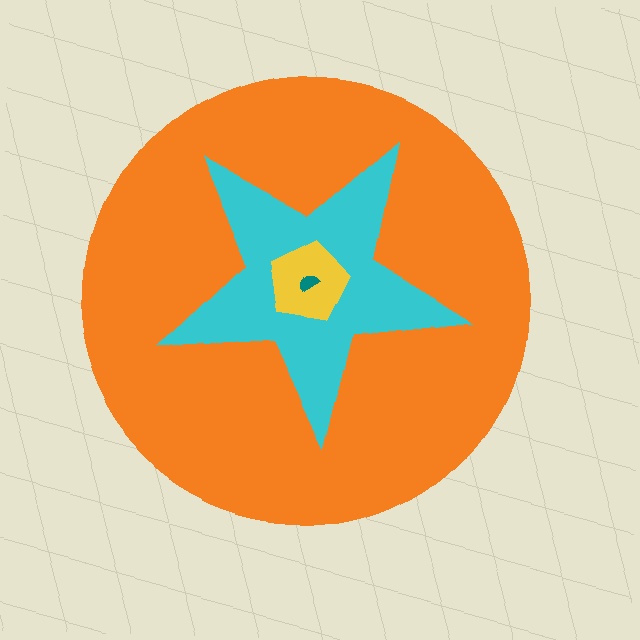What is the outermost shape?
The orange circle.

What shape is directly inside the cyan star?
The yellow pentagon.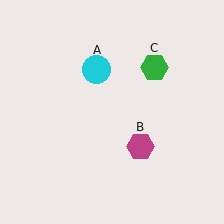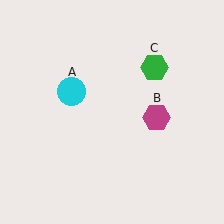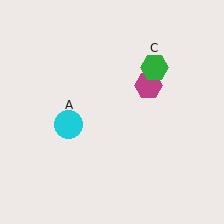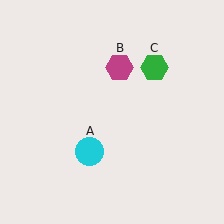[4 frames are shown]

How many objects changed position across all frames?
2 objects changed position: cyan circle (object A), magenta hexagon (object B).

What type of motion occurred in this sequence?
The cyan circle (object A), magenta hexagon (object B) rotated counterclockwise around the center of the scene.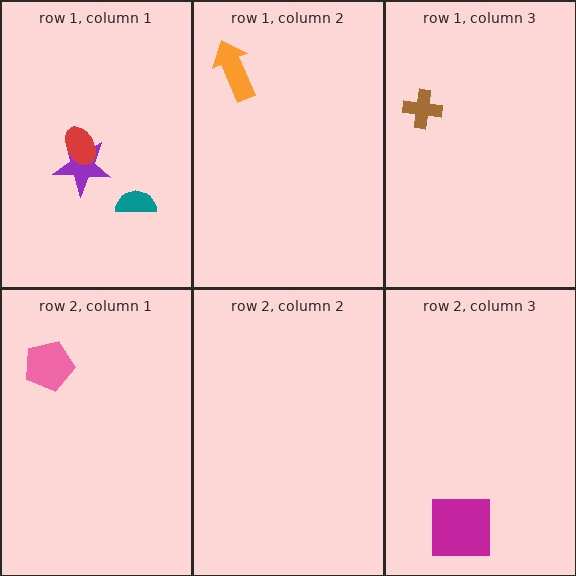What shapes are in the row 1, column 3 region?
The brown cross.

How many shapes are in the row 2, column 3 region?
1.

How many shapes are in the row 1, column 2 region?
1.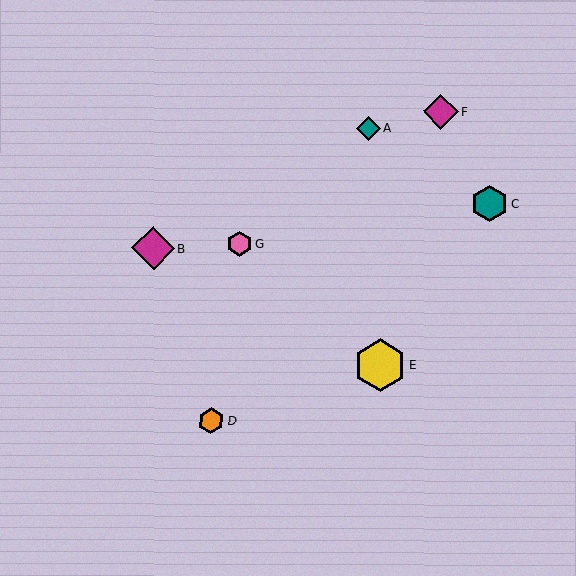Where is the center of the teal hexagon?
The center of the teal hexagon is at (490, 203).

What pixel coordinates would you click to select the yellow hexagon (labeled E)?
Click at (380, 365) to select the yellow hexagon E.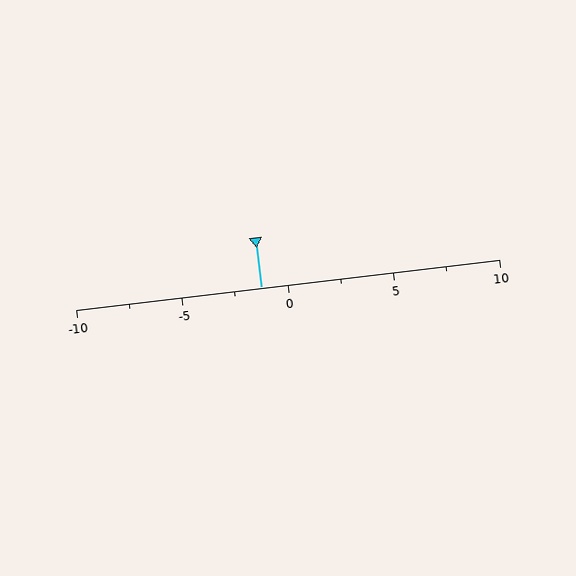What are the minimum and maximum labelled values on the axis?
The axis runs from -10 to 10.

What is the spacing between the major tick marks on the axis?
The major ticks are spaced 5 apart.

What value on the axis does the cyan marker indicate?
The marker indicates approximately -1.2.